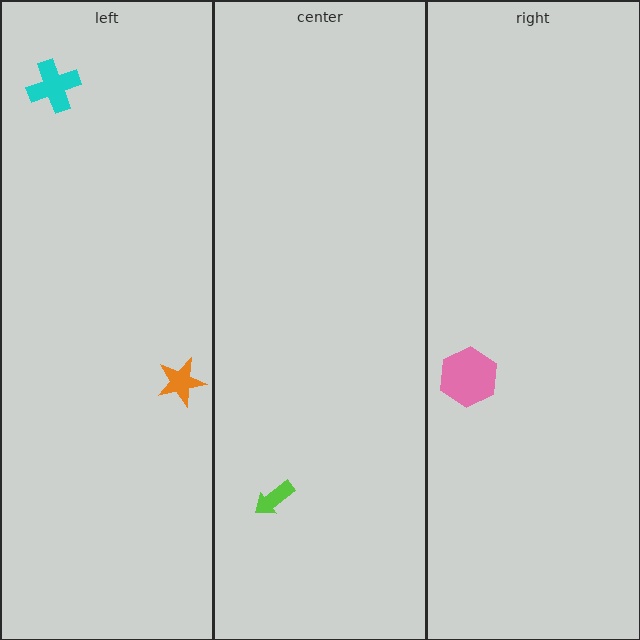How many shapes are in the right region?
1.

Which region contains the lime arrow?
The center region.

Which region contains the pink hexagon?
The right region.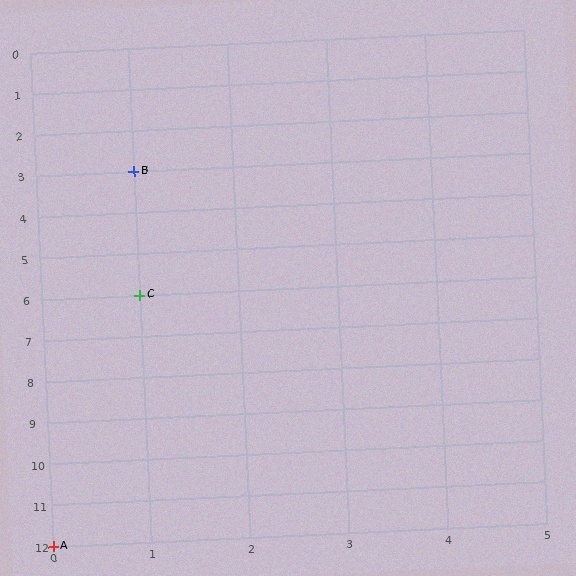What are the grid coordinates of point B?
Point B is at grid coordinates (1, 3).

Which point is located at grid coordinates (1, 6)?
Point C is at (1, 6).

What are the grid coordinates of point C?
Point C is at grid coordinates (1, 6).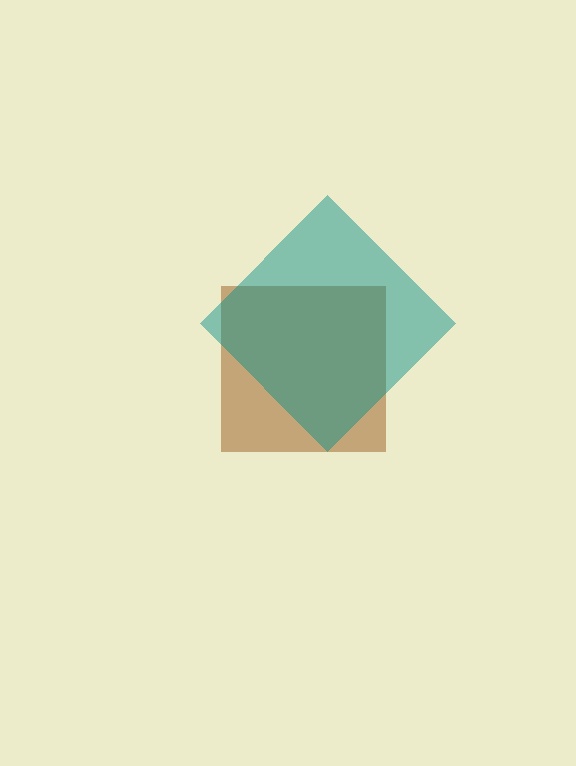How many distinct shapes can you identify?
There are 2 distinct shapes: a brown square, a teal diamond.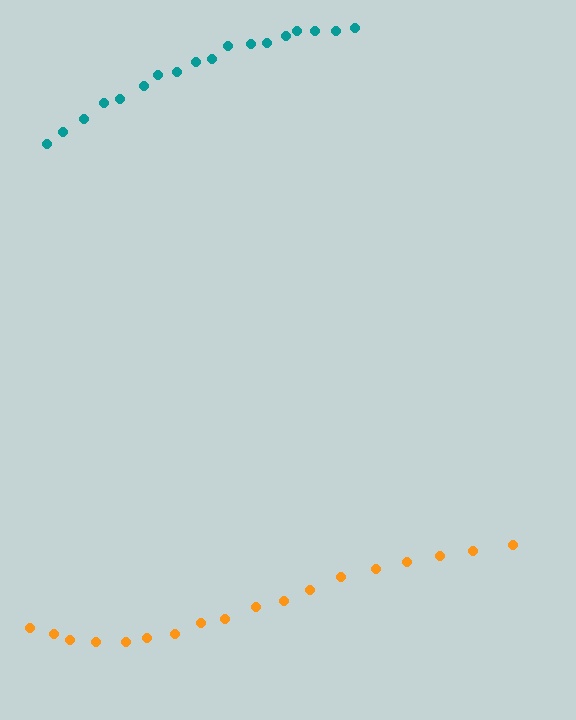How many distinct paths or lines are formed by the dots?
There are 2 distinct paths.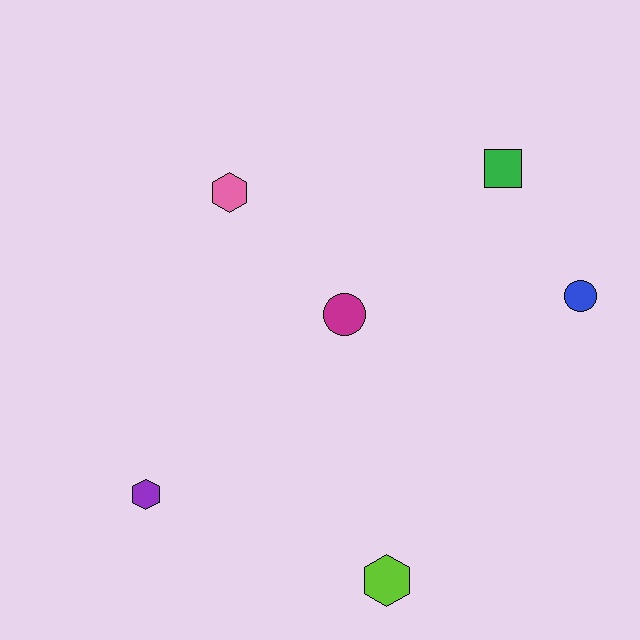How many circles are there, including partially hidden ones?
There are 2 circles.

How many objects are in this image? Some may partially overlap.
There are 6 objects.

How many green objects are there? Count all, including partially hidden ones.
There is 1 green object.